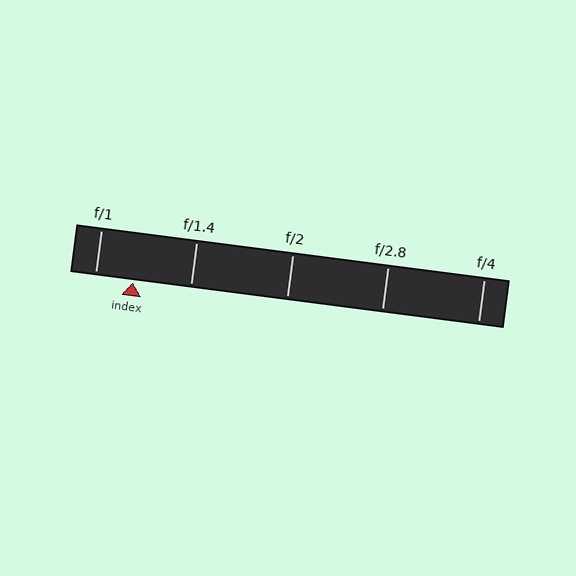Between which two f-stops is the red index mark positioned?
The index mark is between f/1 and f/1.4.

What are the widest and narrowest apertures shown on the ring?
The widest aperture shown is f/1 and the narrowest is f/4.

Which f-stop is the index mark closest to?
The index mark is closest to f/1.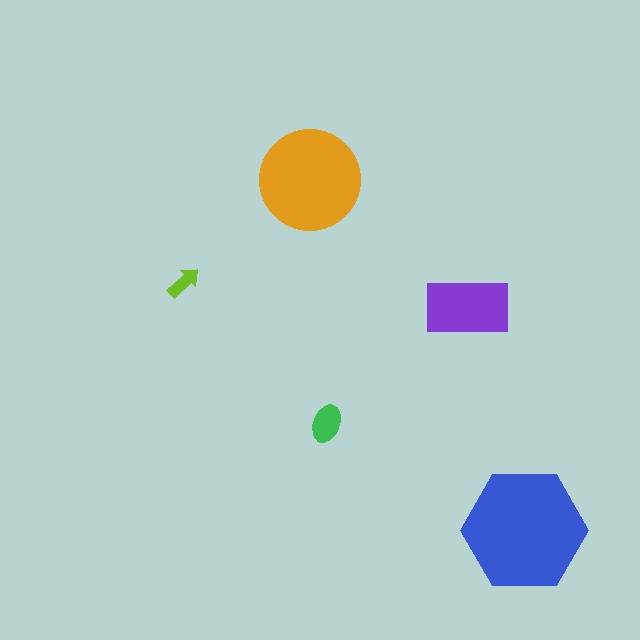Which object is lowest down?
The blue hexagon is bottommost.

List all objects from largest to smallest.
The blue hexagon, the orange circle, the purple rectangle, the green ellipse, the lime arrow.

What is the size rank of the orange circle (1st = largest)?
2nd.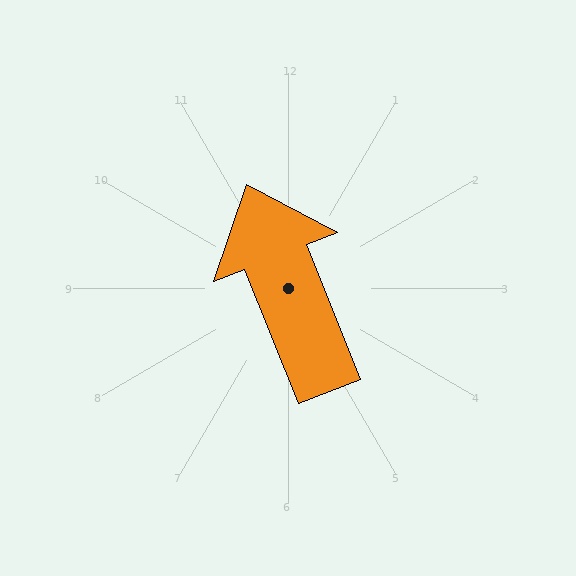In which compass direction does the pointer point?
North.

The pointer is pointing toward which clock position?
Roughly 11 o'clock.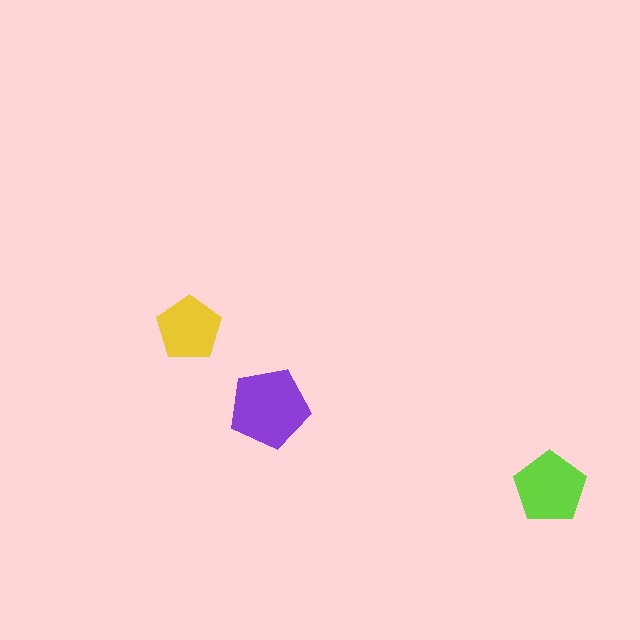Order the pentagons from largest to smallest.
the purple one, the lime one, the yellow one.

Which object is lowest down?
The lime pentagon is bottommost.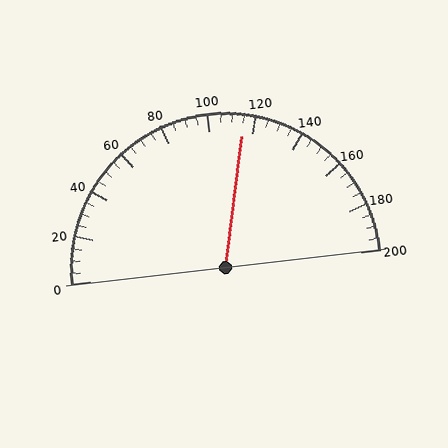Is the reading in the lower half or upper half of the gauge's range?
The reading is in the upper half of the range (0 to 200).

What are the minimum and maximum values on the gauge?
The gauge ranges from 0 to 200.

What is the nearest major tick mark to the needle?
The nearest major tick mark is 120.